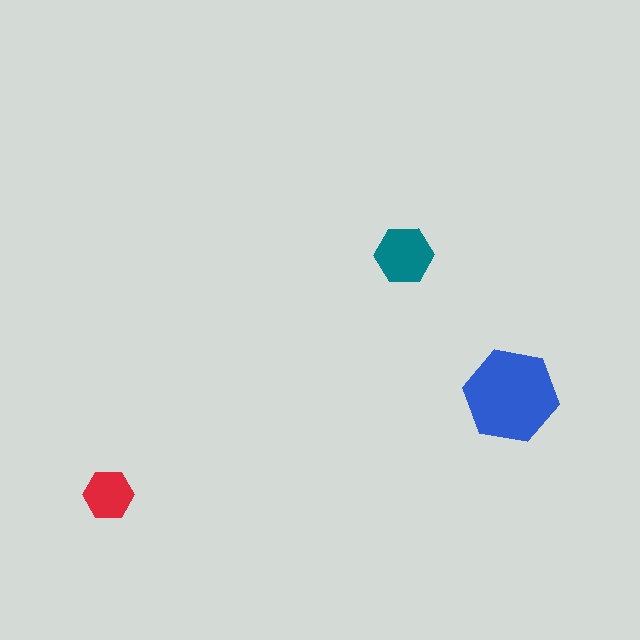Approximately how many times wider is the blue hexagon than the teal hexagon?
About 1.5 times wider.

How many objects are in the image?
There are 3 objects in the image.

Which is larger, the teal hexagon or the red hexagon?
The teal one.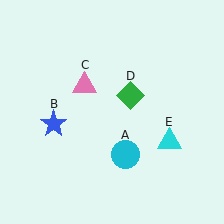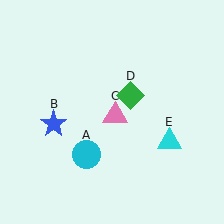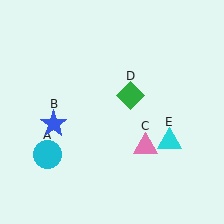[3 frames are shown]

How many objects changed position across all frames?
2 objects changed position: cyan circle (object A), pink triangle (object C).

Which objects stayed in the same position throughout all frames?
Blue star (object B) and green diamond (object D) and cyan triangle (object E) remained stationary.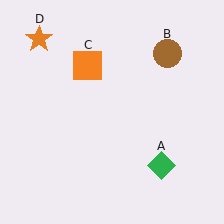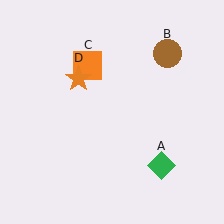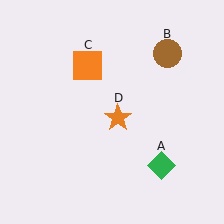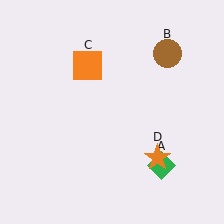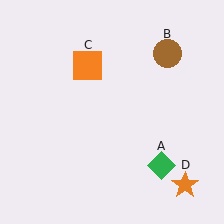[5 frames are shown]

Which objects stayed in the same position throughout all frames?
Green diamond (object A) and brown circle (object B) and orange square (object C) remained stationary.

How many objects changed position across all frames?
1 object changed position: orange star (object D).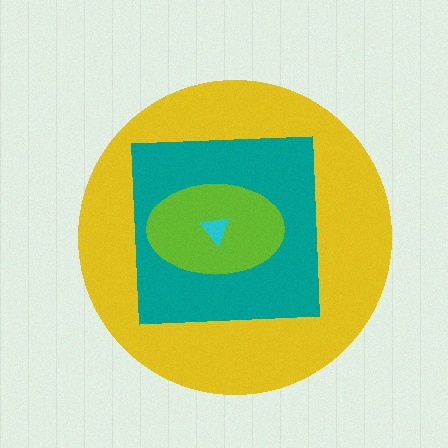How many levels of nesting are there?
4.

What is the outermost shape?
The yellow circle.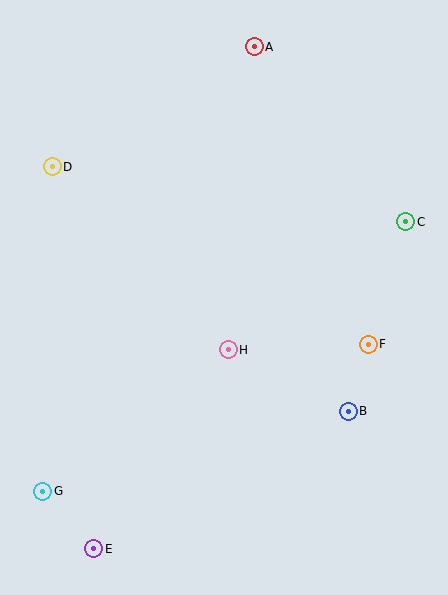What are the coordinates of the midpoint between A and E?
The midpoint between A and E is at (174, 298).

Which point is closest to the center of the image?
Point H at (228, 350) is closest to the center.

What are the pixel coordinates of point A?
Point A is at (254, 47).